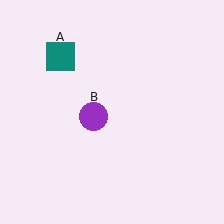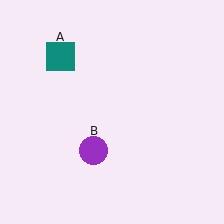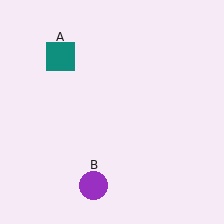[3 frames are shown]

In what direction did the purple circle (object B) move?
The purple circle (object B) moved down.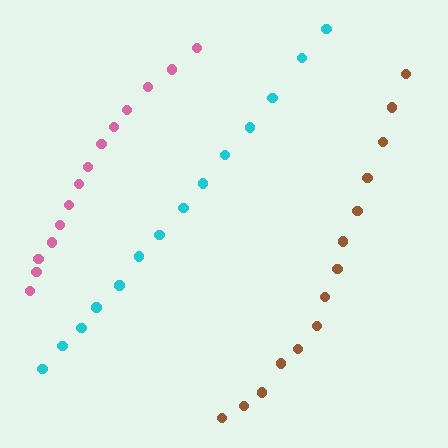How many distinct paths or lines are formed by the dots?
There are 3 distinct paths.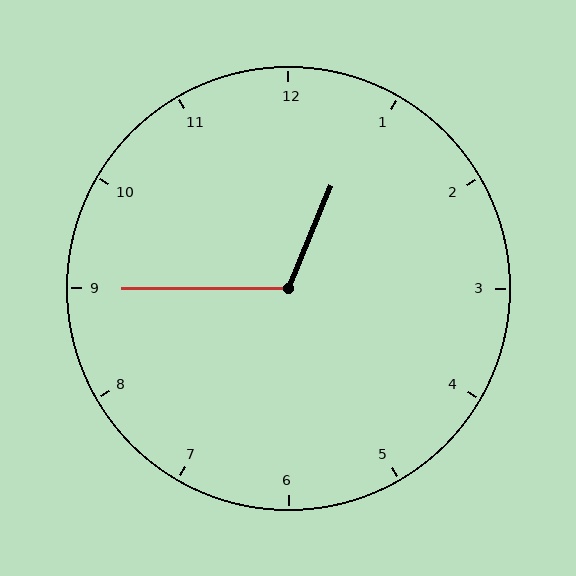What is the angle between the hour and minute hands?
Approximately 112 degrees.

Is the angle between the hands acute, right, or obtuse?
It is obtuse.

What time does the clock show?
12:45.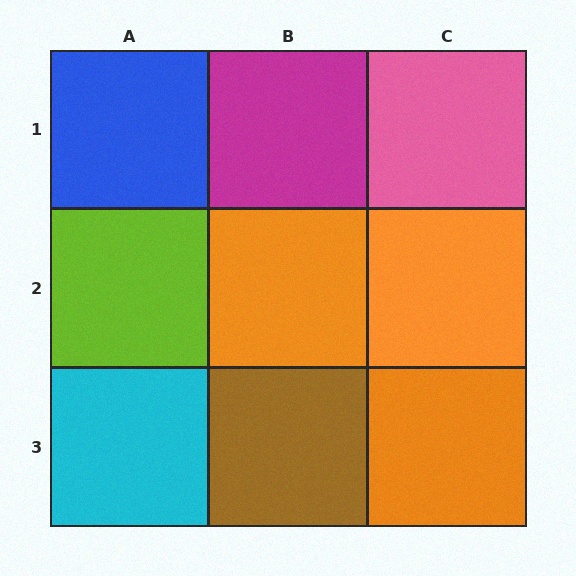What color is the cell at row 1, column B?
Magenta.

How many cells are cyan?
1 cell is cyan.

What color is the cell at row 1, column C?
Pink.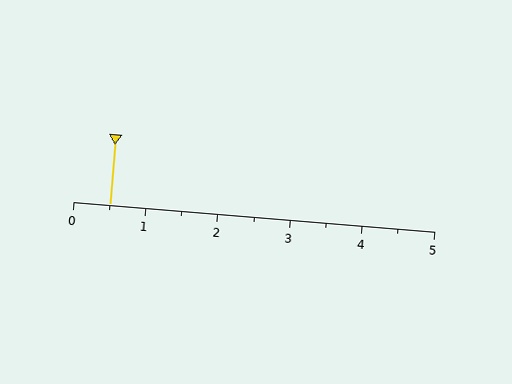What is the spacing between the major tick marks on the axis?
The major ticks are spaced 1 apart.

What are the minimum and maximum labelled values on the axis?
The axis runs from 0 to 5.